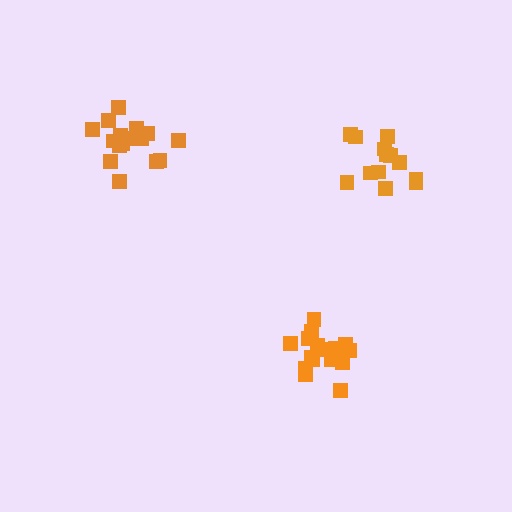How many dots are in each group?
Group 1: 13 dots, Group 2: 16 dots, Group 3: 16 dots (45 total).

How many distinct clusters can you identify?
There are 3 distinct clusters.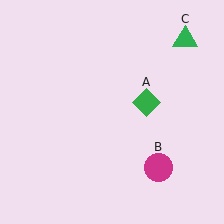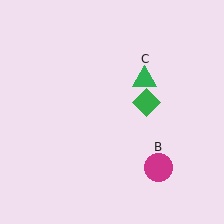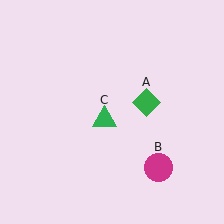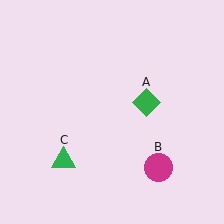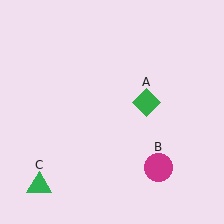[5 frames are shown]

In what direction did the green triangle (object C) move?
The green triangle (object C) moved down and to the left.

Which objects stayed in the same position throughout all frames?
Green diamond (object A) and magenta circle (object B) remained stationary.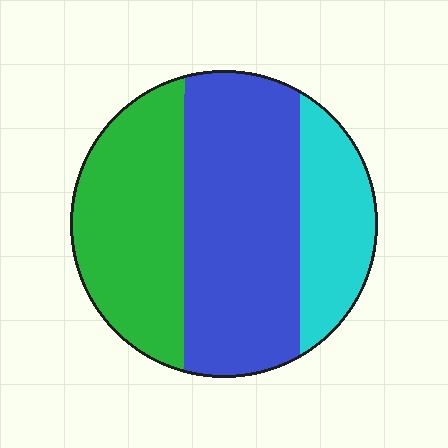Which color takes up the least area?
Cyan, at roughly 20%.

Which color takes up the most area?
Blue, at roughly 45%.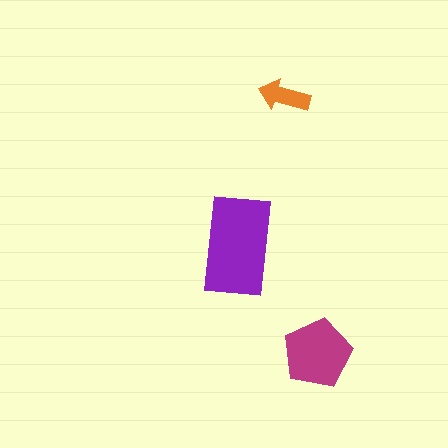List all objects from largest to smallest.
The purple rectangle, the magenta pentagon, the orange arrow.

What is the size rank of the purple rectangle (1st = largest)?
1st.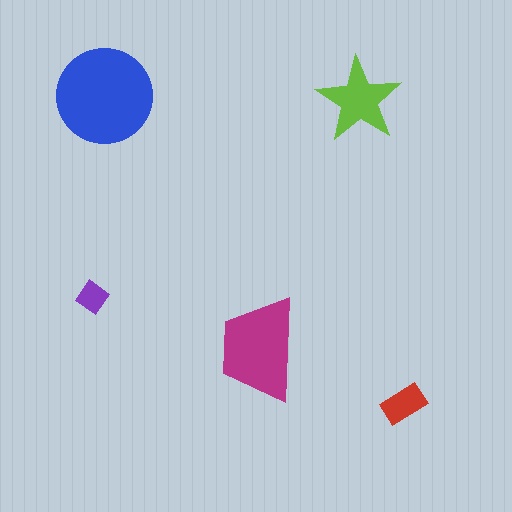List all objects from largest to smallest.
The blue circle, the magenta trapezoid, the lime star, the red rectangle, the purple diamond.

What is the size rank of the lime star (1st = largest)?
3rd.